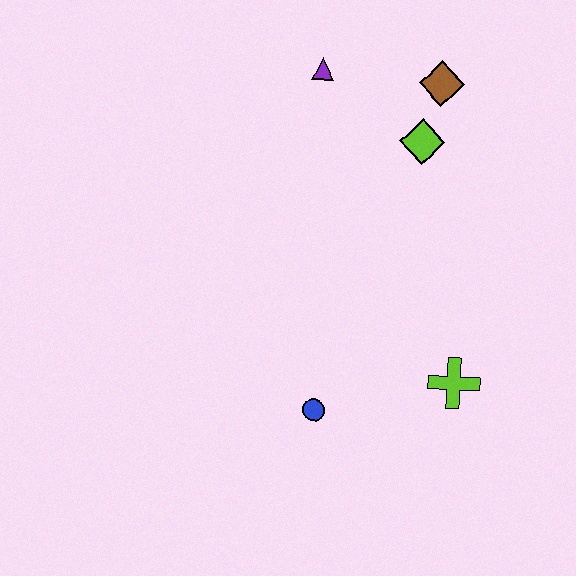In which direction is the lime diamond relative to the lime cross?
The lime diamond is above the lime cross.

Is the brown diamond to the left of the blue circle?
No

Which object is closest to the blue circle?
The lime cross is closest to the blue circle.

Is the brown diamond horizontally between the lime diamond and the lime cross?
Yes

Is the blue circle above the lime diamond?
No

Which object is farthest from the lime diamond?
The blue circle is farthest from the lime diamond.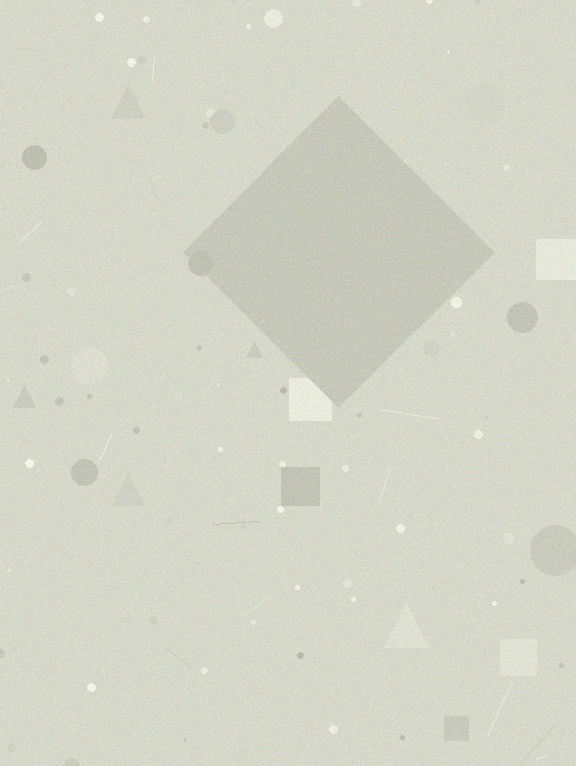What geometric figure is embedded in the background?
A diamond is embedded in the background.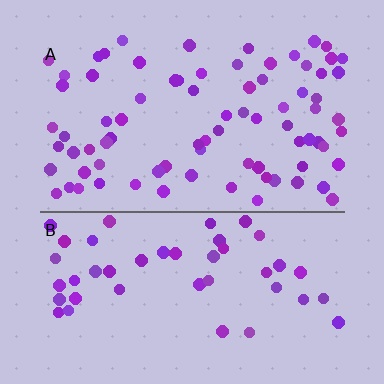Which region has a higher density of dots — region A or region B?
A (the top).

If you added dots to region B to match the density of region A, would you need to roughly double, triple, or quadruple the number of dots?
Approximately double.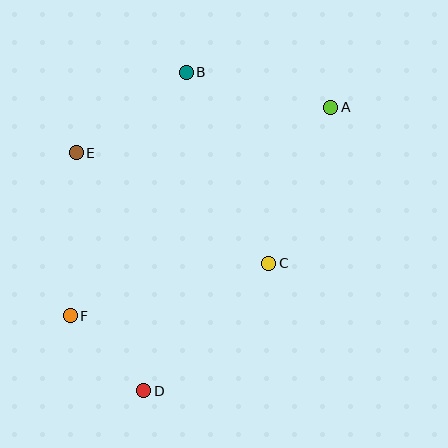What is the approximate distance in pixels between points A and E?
The distance between A and E is approximately 259 pixels.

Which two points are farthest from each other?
Points A and D are farthest from each other.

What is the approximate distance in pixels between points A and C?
The distance between A and C is approximately 168 pixels.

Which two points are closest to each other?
Points D and F are closest to each other.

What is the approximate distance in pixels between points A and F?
The distance between A and F is approximately 334 pixels.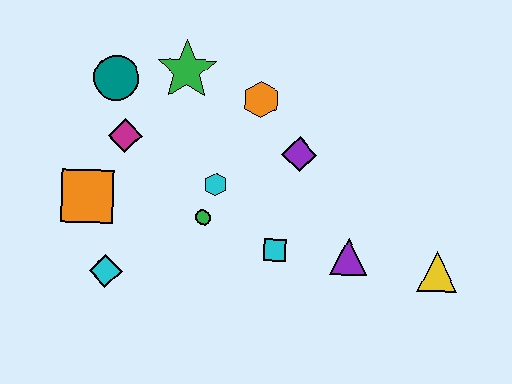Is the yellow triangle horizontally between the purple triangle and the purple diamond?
No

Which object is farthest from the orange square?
The yellow triangle is farthest from the orange square.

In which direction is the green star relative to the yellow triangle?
The green star is to the left of the yellow triangle.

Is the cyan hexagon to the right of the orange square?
Yes